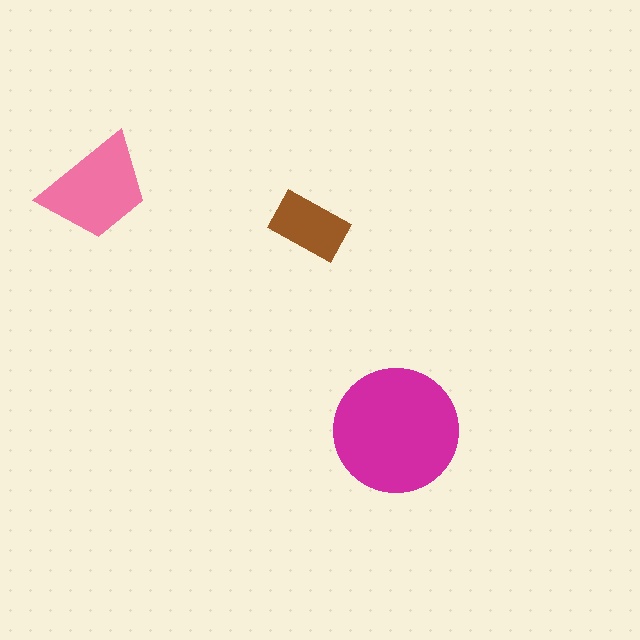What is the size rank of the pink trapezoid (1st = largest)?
2nd.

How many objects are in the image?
There are 3 objects in the image.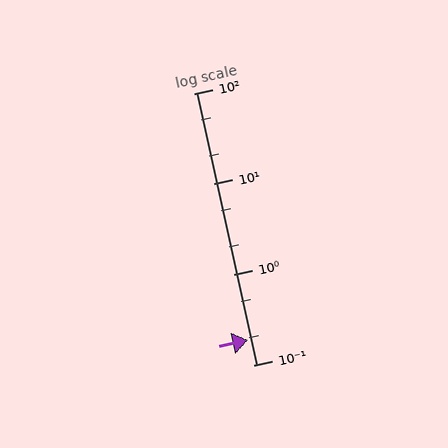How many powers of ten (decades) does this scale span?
The scale spans 3 decades, from 0.1 to 100.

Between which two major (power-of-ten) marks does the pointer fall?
The pointer is between 0.1 and 1.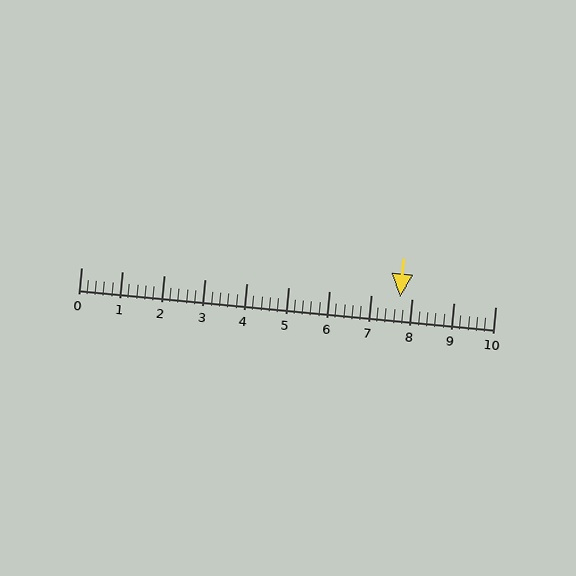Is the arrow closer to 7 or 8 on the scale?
The arrow is closer to 8.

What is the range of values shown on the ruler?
The ruler shows values from 0 to 10.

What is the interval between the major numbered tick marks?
The major tick marks are spaced 1 units apart.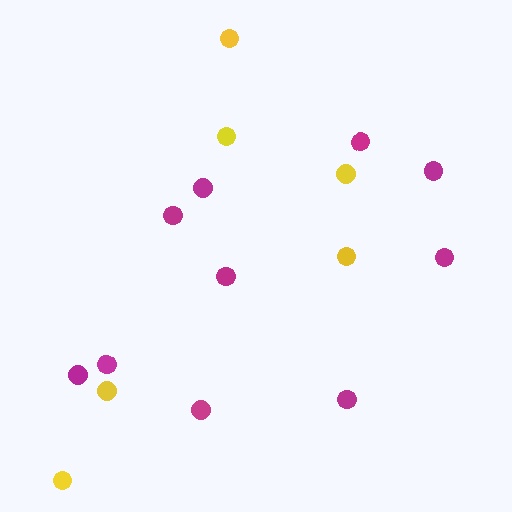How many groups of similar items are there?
There are 2 groups: one group of magenta circles (10) and one group of yellow circles (6).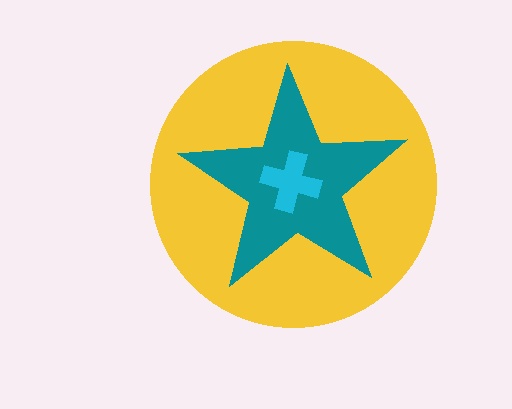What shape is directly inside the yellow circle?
The teal star.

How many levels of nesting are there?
3.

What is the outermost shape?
The yellow circle.